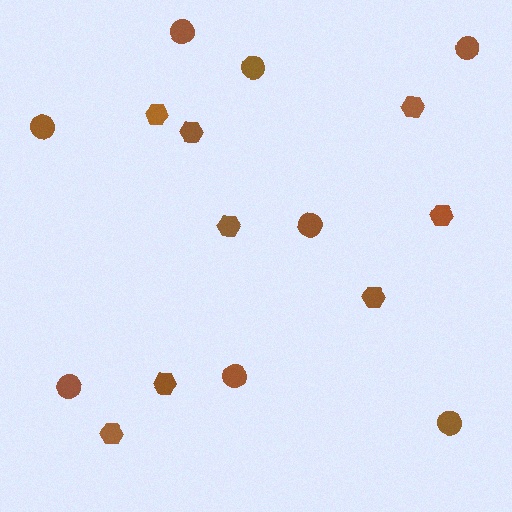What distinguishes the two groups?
There are 2 groups: one group of circles (8) and one group of hexagons (8).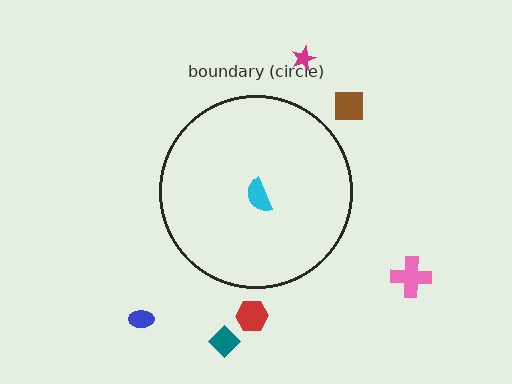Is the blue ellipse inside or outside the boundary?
Outside.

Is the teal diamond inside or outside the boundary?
Outside.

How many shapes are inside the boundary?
1 inside, 6 outside.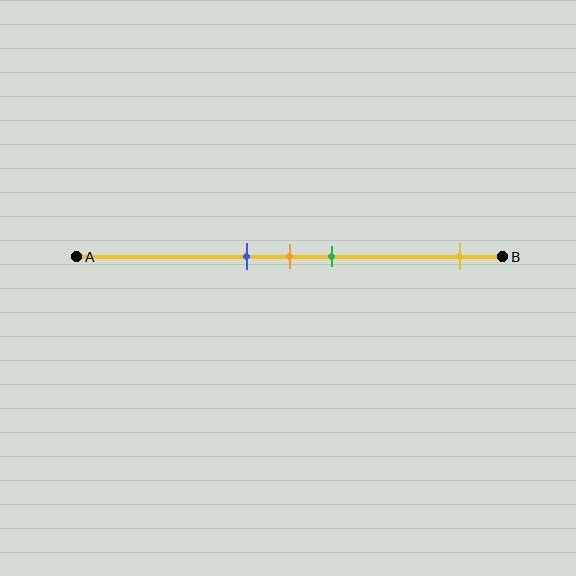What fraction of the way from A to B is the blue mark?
The blue mark is approximately 40% (0.4) of the way from A to B.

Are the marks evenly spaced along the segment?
No, the marks are not evenly spaced.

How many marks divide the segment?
There are 4 marks dividing the segment.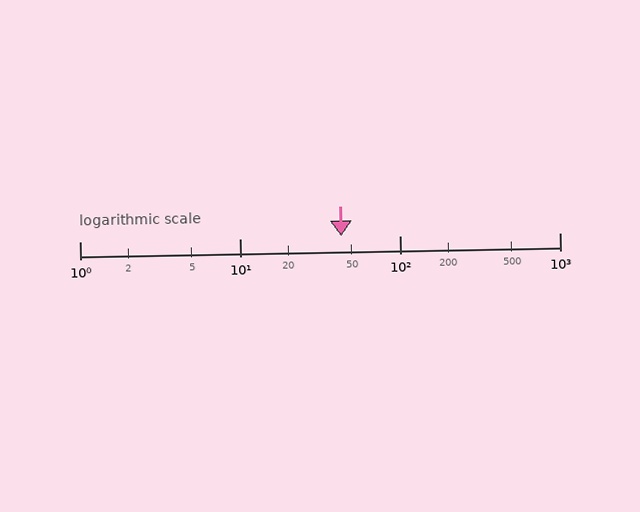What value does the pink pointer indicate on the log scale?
The pointer indicates approximately 43.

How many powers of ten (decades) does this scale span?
The scale spans 3 decades, from 1 to 1000.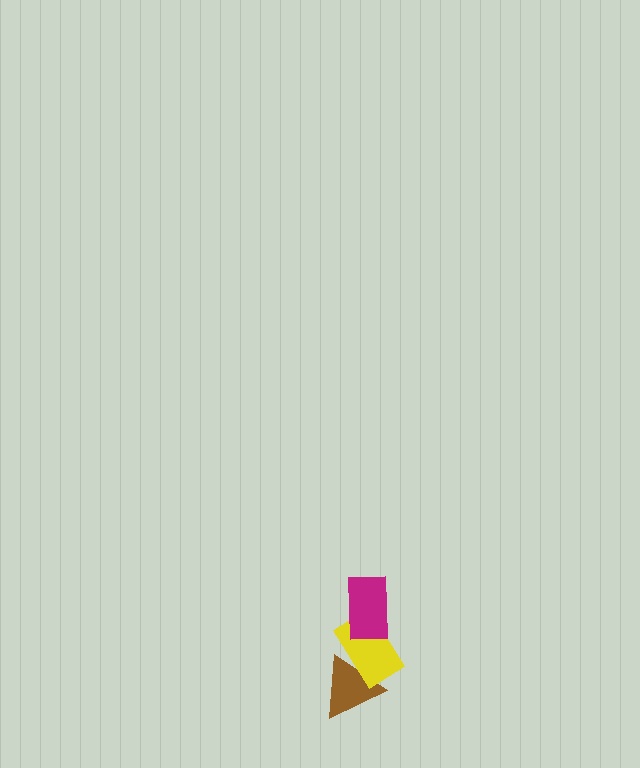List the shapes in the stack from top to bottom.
From top to bottom: the magenta rectangle, the yellow rectangle, the brown triangle.